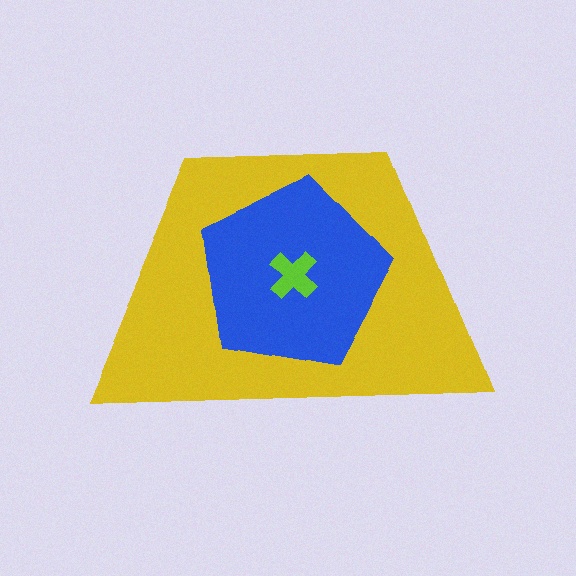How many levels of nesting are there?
3.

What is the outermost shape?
The yellow trapezoid.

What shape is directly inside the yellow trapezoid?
The blue pentagon.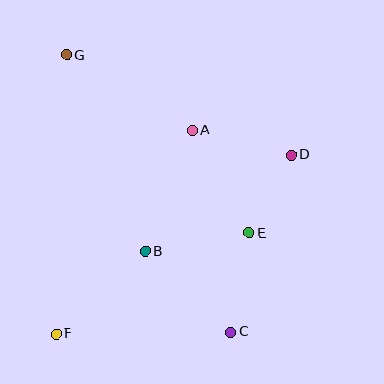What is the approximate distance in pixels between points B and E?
The distance between B and E is approximately 106 pixels.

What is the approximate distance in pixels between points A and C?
The distance between A and C is approximately 205 pixels.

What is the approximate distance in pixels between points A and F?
The distance between A and F is approximately 245 pixels.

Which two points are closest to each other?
Points D and E are closest to each other.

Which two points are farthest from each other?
Points C and G are farthest from each other.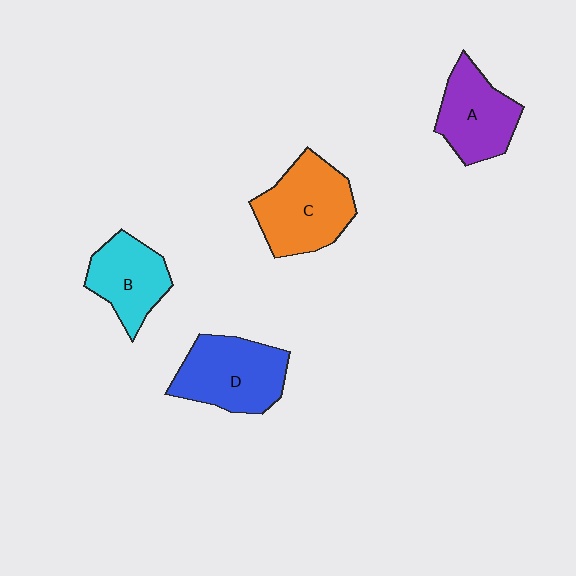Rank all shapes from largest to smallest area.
From largest to smallest: C (orange), D (blue), A (purple), B (cyan).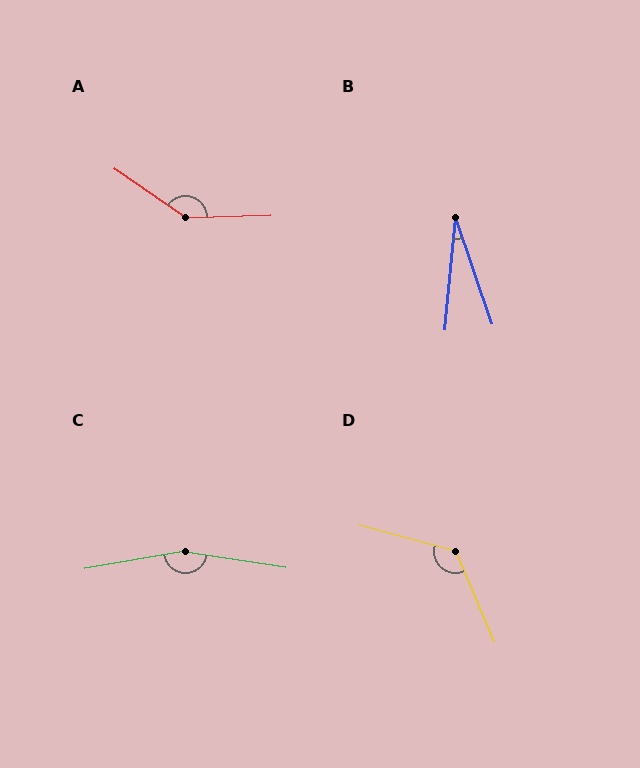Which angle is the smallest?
B, at approximately 24 degrees.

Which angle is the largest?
C, at approximately 161 degrees.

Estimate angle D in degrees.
Approximately 128 degrees.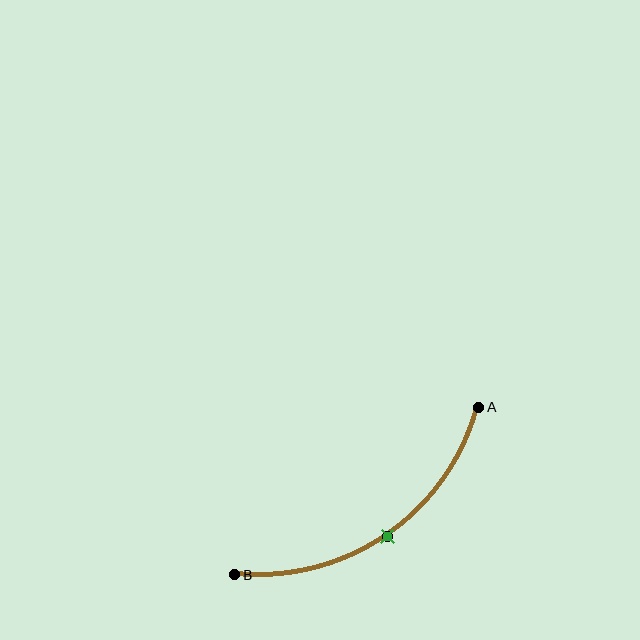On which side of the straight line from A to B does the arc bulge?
The arc bulges below and to the right of the straight line connecting A and B.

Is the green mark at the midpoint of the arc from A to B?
Yes. The green mark lies on the arc at equal arc-length from both A and B — it is the arc midpoint.